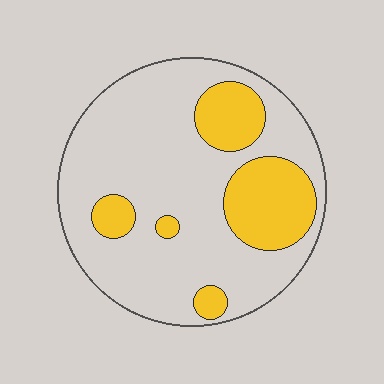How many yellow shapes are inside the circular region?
5.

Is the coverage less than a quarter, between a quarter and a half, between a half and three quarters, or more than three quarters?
Less than a quarter.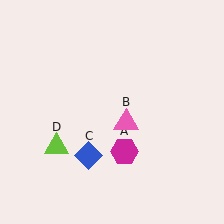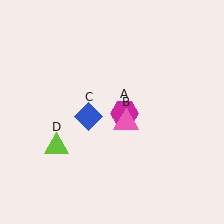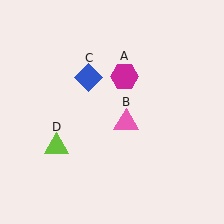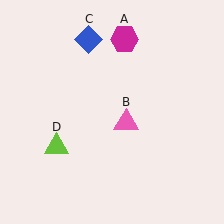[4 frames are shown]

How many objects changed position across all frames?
2 objects changed position: magenta hexagon (object A), blue diamond (object C).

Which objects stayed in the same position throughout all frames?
Pink triangle (object B) and lime triangle (object D) remained stationary.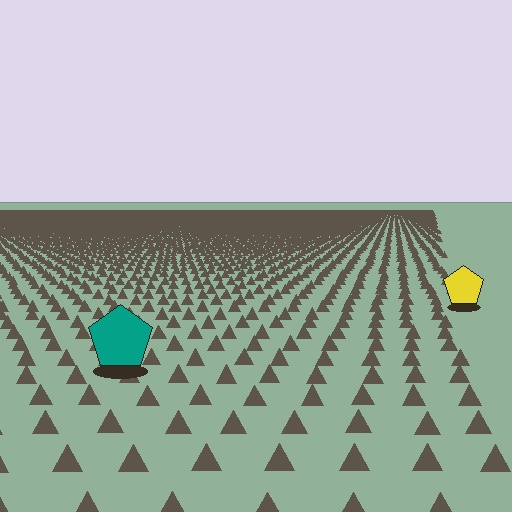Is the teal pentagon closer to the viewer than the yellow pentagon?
Yes. The teal pentagon is closer — you can tell from the texture gradient: the ground texture is coarser near it.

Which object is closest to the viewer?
The teal pentagon is closest. The texture marks near it are larger and more spread out.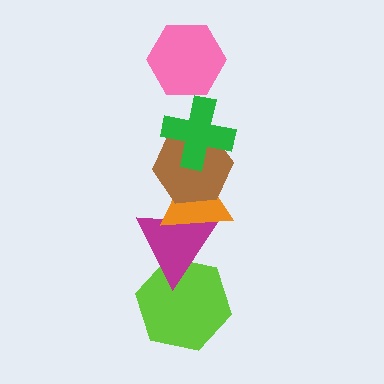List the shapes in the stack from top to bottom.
From top to bottom: the pink hexagon, the green cross, the brown hexagon, the orange triangle, the magenta triangle, the lime hexagon.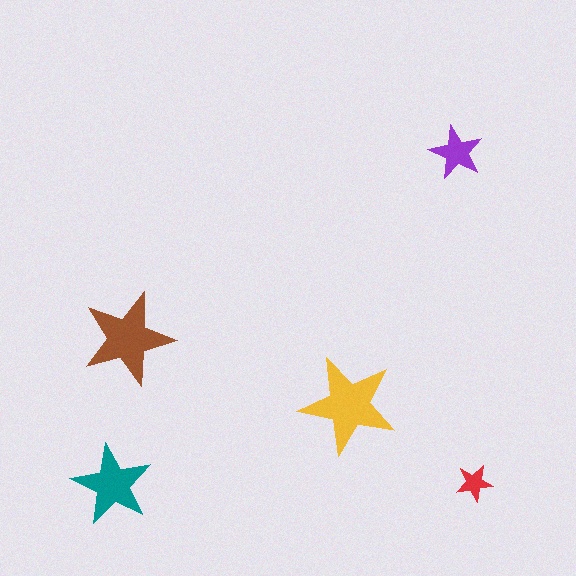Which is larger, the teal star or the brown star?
The brown one.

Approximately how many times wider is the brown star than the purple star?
About 1.5 times wider.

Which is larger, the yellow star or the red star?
The yellow one.